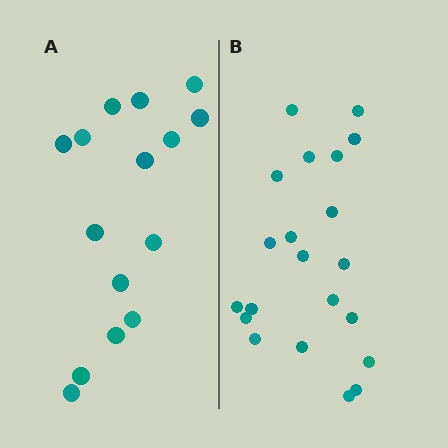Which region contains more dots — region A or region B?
Region B (the right region) has more dots.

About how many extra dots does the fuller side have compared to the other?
Region B has about 6 more dots than region A.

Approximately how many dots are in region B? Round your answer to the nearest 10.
About 20 dots. (The exact count is 21, which rounds to 20.)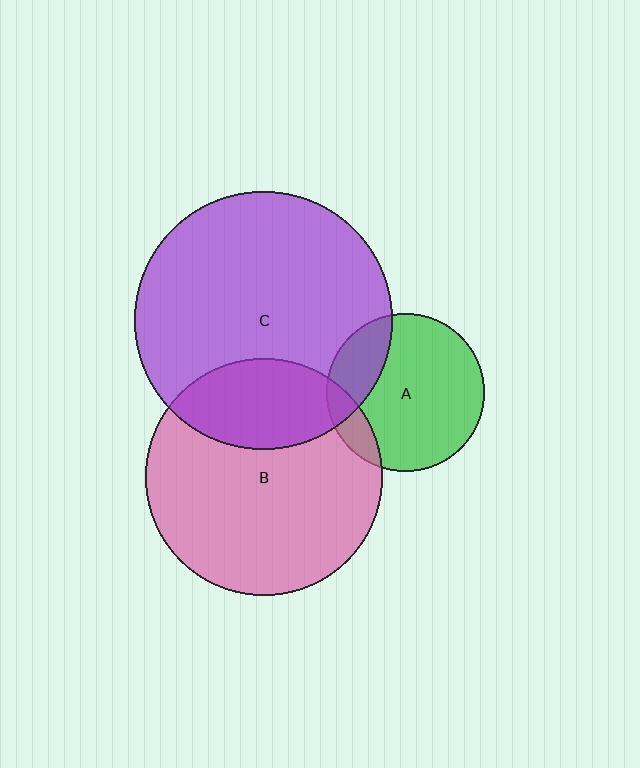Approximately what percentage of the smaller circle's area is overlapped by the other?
Approximately 10%.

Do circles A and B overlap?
Yes.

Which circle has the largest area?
Circle C (purple).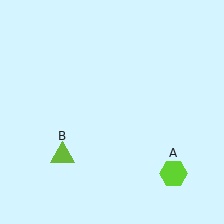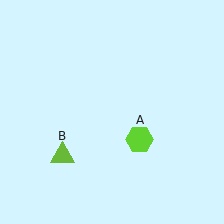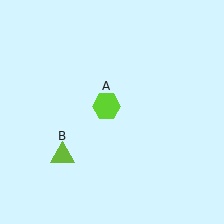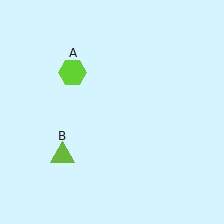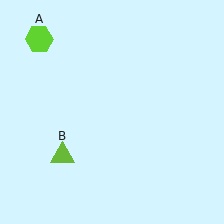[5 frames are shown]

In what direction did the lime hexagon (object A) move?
The lime hexagon (object A) moved up and to the left.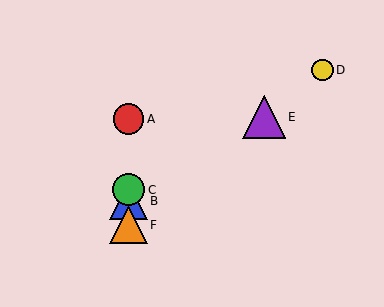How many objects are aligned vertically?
4 objects (A, B, C, F) are aligned vertically.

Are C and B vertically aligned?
Yes, both are at x≈128.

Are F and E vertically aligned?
No, F is at x≈128 and E is at x≈264.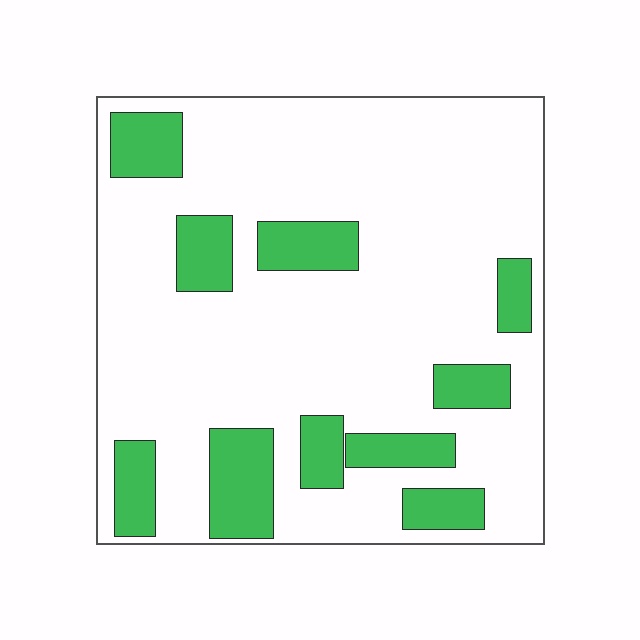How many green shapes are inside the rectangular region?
10.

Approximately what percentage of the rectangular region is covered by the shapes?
Approximately 20%.